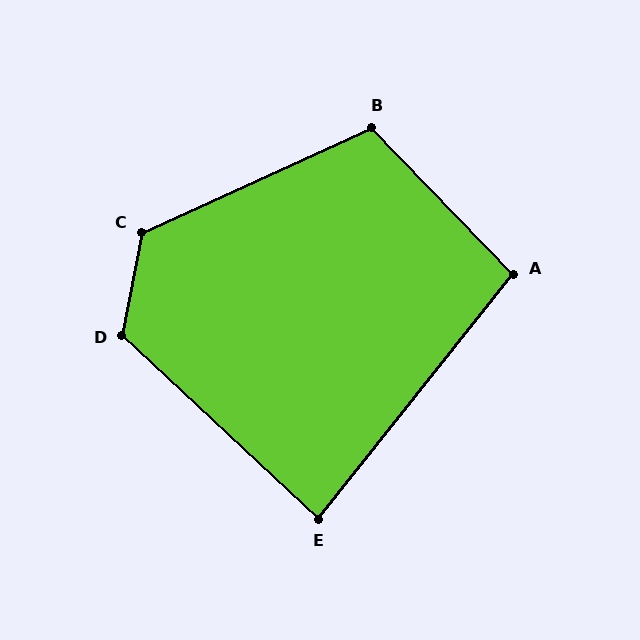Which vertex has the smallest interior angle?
E, at approximately 86 degrees.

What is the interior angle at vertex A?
Approximately 97 degrees (obtuse).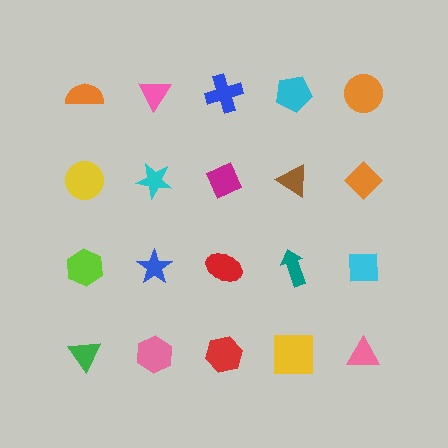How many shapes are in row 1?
5 shapes.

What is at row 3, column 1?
A lime hexagon.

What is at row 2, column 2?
A cyan star.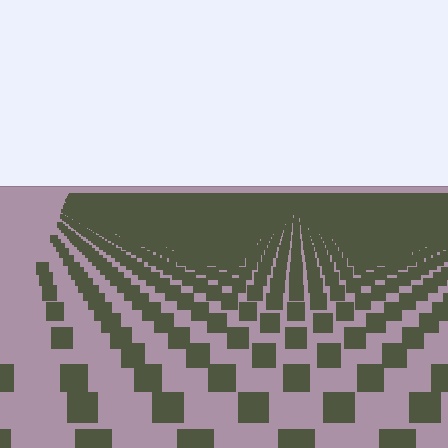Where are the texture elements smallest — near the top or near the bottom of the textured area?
Near the top.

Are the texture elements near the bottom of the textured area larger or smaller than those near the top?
Larger. Near the bottom, elements are closer to the viewer and appear at a bigger on-screen size.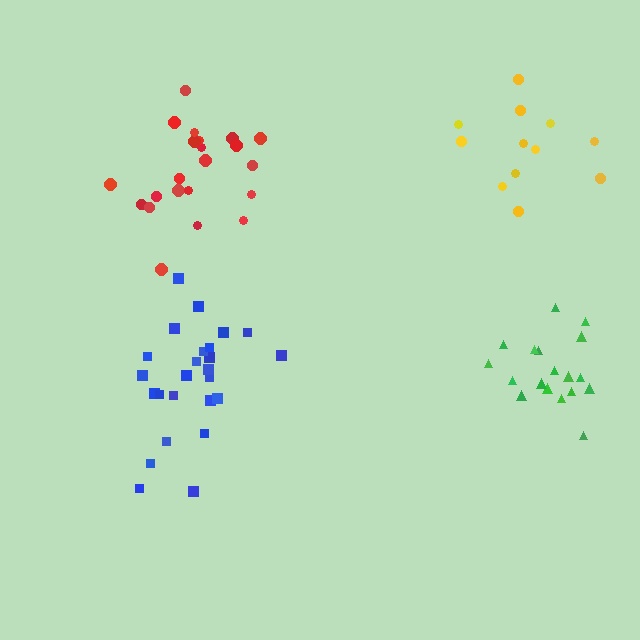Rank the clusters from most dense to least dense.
green, red, blue, yellow.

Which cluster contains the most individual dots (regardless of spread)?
Blue (25).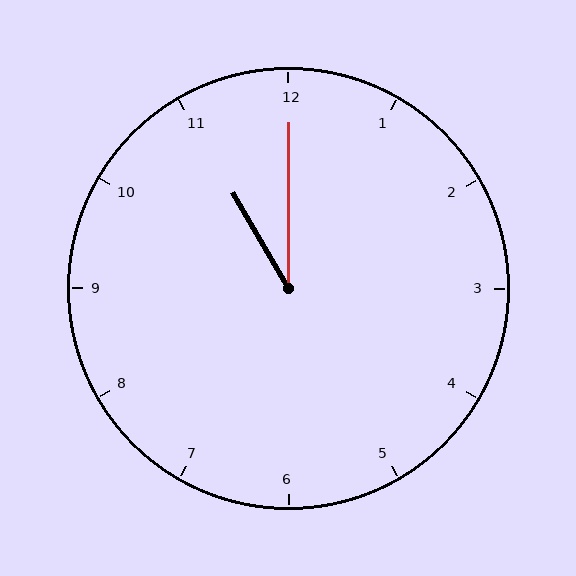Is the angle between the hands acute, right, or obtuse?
It is acute.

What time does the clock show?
11:00.